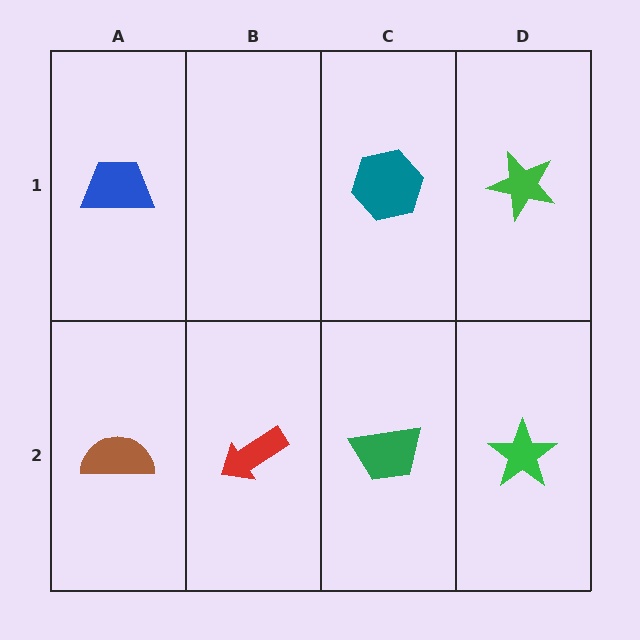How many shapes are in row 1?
3 shapes.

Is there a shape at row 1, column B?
No, that cell is empty.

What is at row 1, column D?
A green star.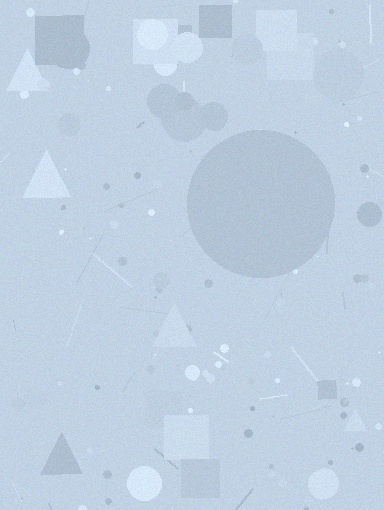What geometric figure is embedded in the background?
A circle is embedded in the background.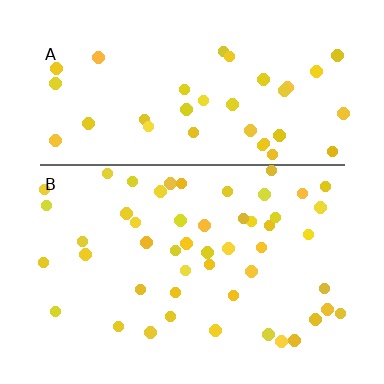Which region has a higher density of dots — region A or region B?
B (the bottom).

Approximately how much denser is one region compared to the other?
Approximately 1.3× — region B over region A.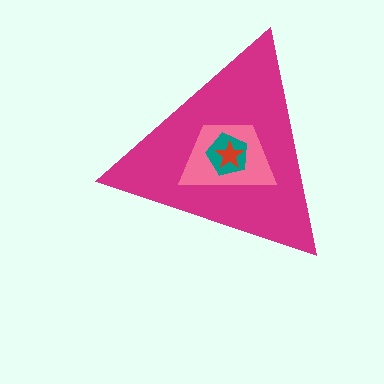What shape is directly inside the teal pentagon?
The red star.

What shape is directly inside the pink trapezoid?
The teal pentagon.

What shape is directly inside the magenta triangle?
The pink trapezoid.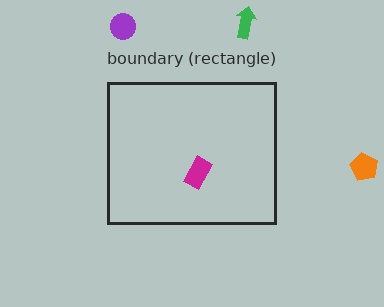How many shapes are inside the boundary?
1 inside, 3 outside.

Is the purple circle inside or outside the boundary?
Outside.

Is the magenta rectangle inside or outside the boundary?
Inside.